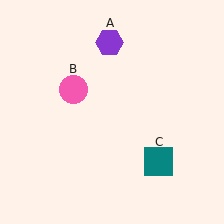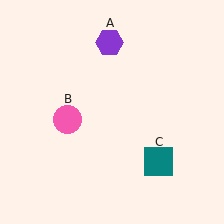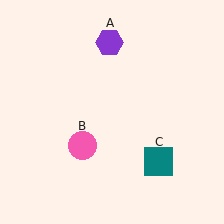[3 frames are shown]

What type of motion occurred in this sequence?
The pink circle (object B) rotated counterclockwise around the center of the scene.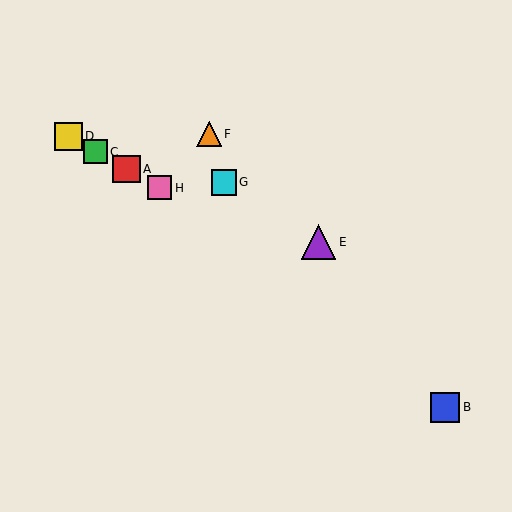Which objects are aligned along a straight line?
Objects A, C, D, H are aligned along a straight line.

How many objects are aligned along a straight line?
4 objects (A, C, D, H) are aligned along a straight line.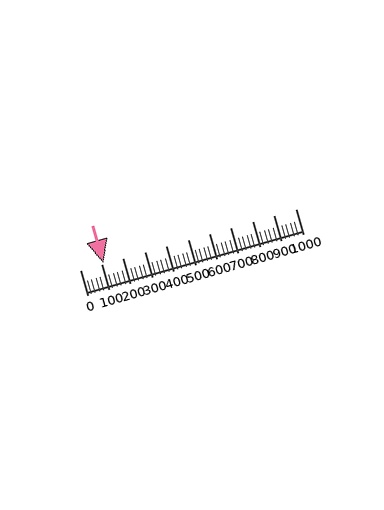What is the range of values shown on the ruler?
The ruler shows values from 0 to 1000.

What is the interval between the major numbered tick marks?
The major tick marks are spaced 100 units apart.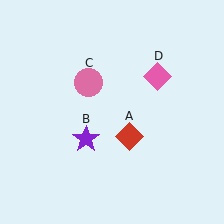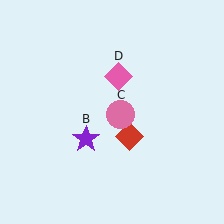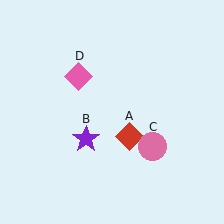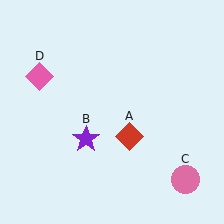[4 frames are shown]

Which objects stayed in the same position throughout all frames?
Red diamond (object A) and purple star (object B) remained stationary.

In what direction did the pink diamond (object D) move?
The pink diamond (object D) moved left.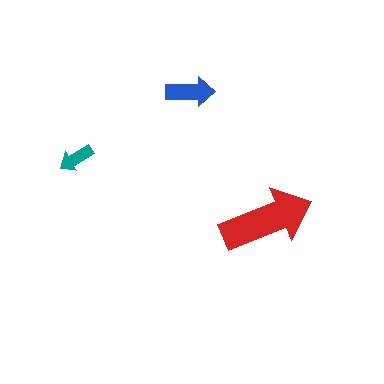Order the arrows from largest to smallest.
the red one, the blue one, the teal one.